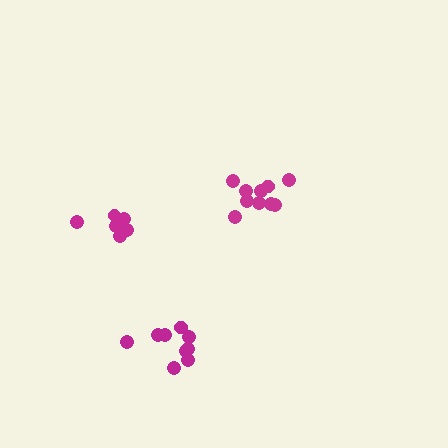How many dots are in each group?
Group 1: 10 dots, Group 2: 9 dots, Group 3: 6 dots (25 total).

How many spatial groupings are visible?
There are 3 spatial groupings.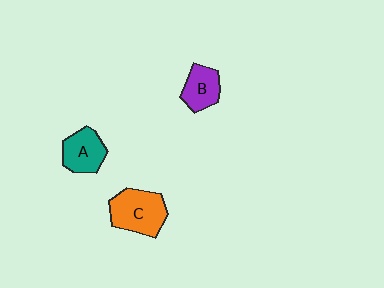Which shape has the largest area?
Shape C (orange).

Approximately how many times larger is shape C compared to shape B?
Approximately 1.6 times.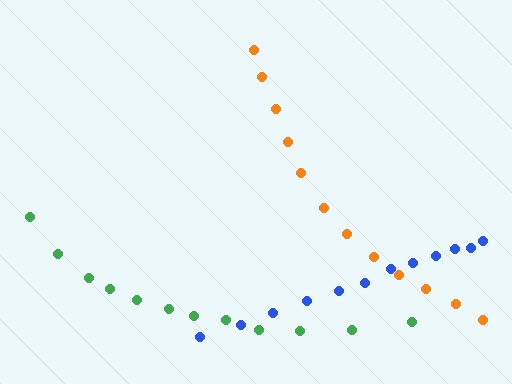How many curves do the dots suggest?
There are 3 distinct paths.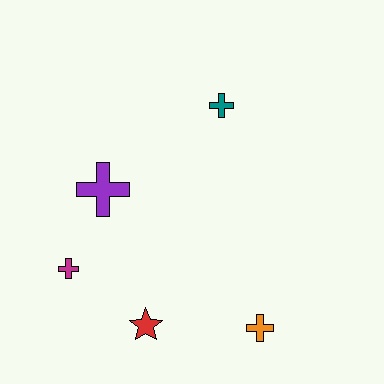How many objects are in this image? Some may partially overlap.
There are 5 objects.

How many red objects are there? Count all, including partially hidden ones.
There is 1 red object.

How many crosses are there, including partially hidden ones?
There are 4 crosses.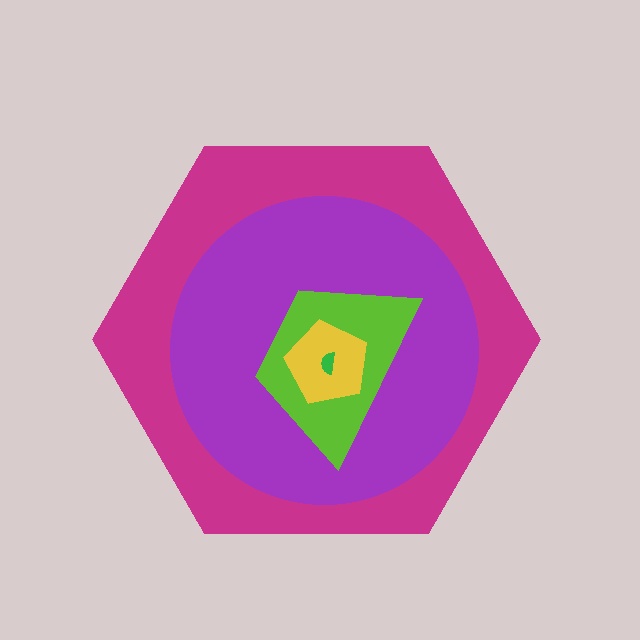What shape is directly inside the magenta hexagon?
The purple circle.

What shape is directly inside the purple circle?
The lime trapezoid.